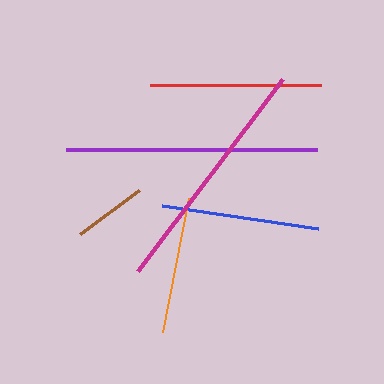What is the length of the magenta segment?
The magenta segment is approximately 241 pixels long.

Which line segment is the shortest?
The brown line is the shortest at approximately 74 pixels.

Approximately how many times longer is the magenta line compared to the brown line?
The magenta line is approximately 3.3 times the length of the brown line.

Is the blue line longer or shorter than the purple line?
The purple line is longer than the blue line.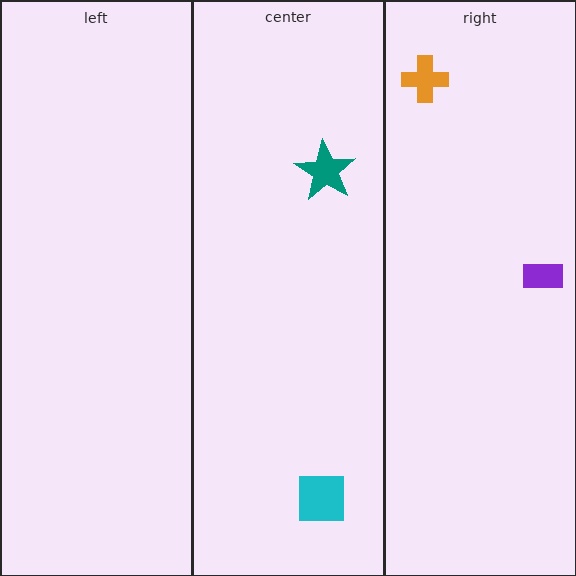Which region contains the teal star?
The center region.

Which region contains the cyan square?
The center region.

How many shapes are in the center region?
2.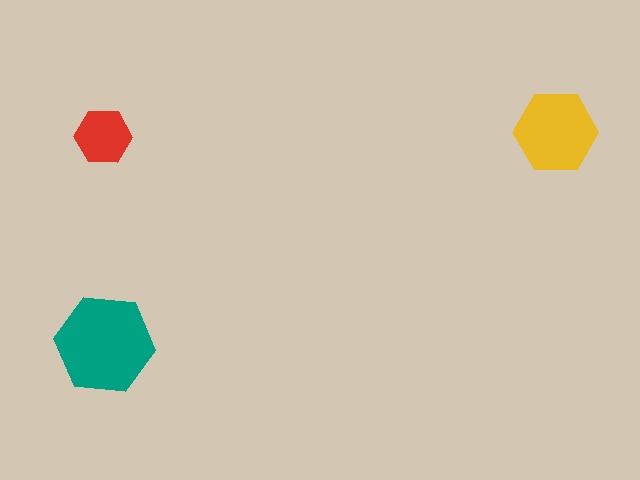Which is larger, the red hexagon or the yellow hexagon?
The yellow one.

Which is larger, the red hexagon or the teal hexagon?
The teal one.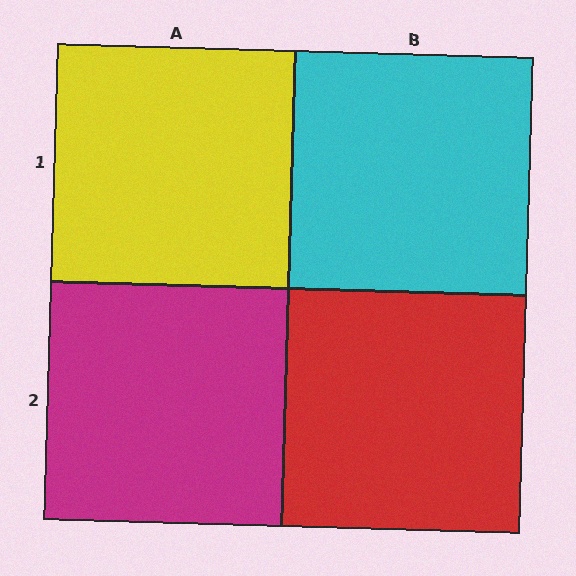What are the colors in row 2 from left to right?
Magenta, red.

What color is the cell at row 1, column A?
Yellow.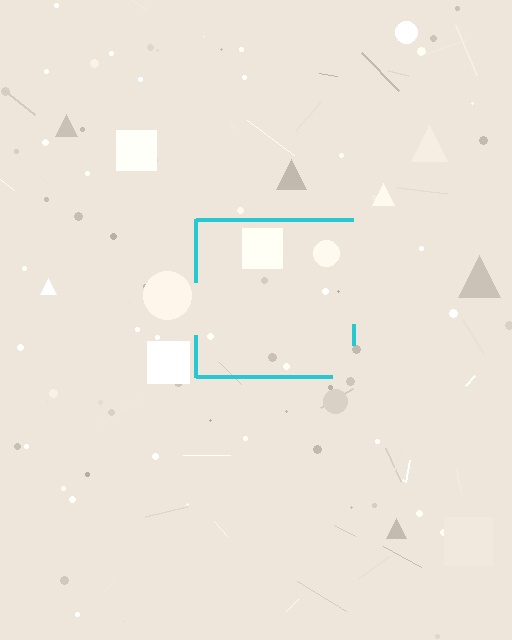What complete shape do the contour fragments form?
The contour fragments form a square.